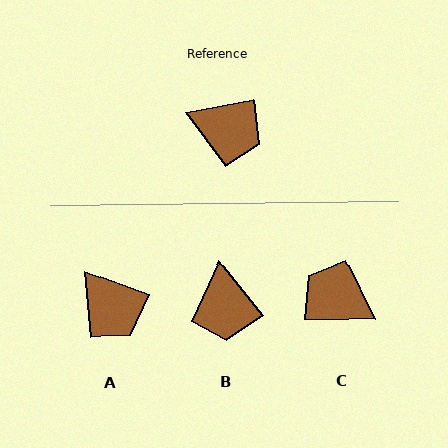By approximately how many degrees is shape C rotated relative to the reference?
Approximately 168 degrees counter-clockwise.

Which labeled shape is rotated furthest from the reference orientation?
C, about 168 degrees away.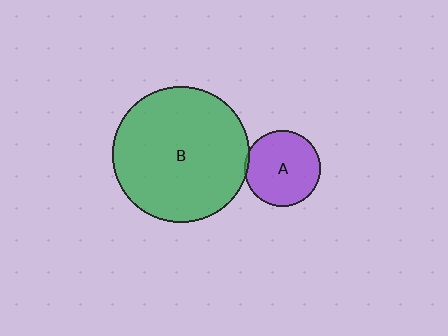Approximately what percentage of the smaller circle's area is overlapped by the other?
Approximately 5%.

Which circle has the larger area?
Circle B (green).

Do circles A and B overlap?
Yes.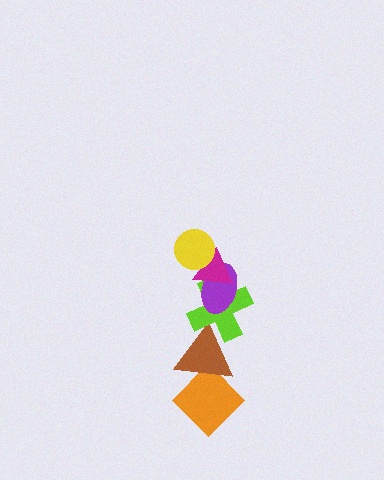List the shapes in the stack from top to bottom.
From top to bottom: the yellow circle, the magenta triangle, the purple ellipse, the lime cross, the brown triangle, the orange diamond.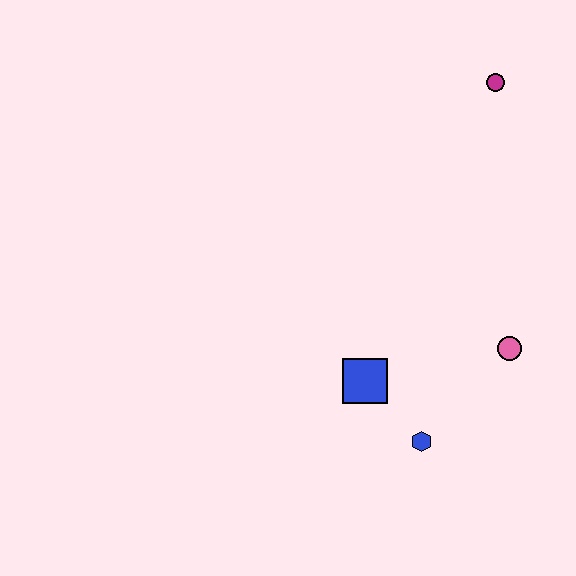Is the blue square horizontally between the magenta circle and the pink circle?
No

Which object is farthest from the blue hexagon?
The magenta circle is farthest from the blue hexagon.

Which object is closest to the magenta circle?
The pink circle is closest to the magenta circle.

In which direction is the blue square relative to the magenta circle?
The blue square is below the magenta circle.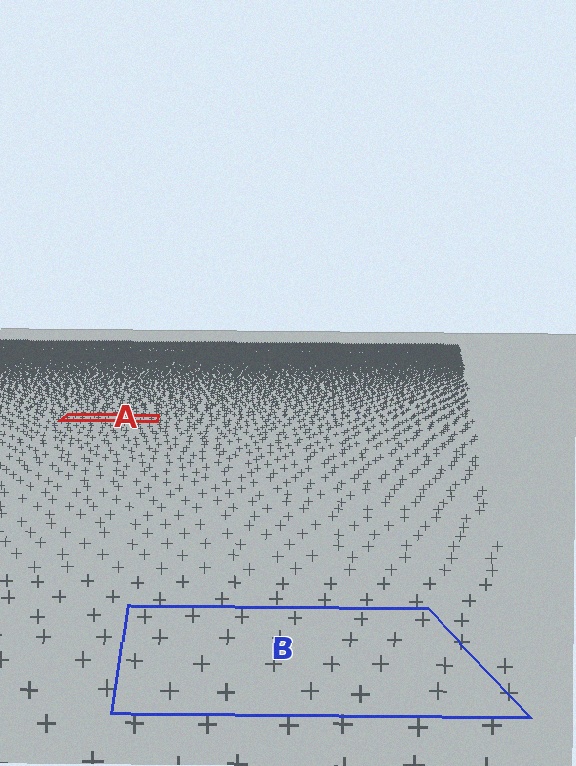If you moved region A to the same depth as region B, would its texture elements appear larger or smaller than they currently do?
They would appear larger. At a closer depth, the same texture elements are projected at a bigger on-screen size.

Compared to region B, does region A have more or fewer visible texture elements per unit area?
Region A has more texture elements per unit area — they are packed more densely because it is farther away.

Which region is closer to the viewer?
Region B is closer. The texture elements there are larger and more spread out.